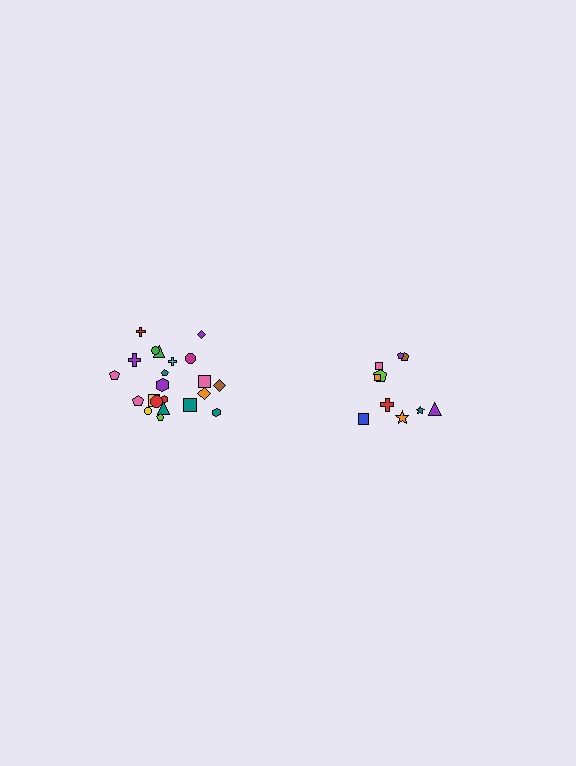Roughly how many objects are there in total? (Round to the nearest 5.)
Roughly 30 objects in total.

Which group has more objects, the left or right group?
The left group.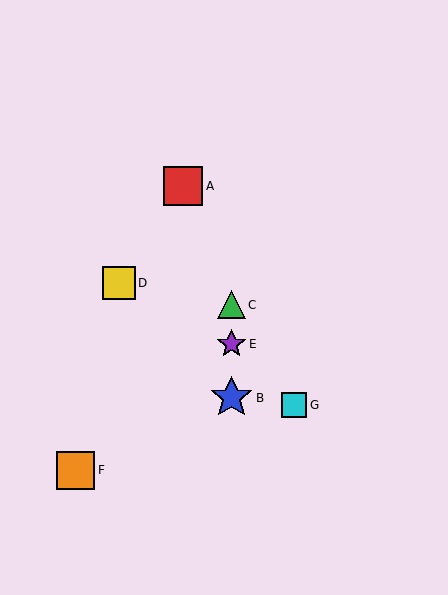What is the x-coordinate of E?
Object E is at x≈231.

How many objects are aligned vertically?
3 objects (B, C, E) are aligned vertically.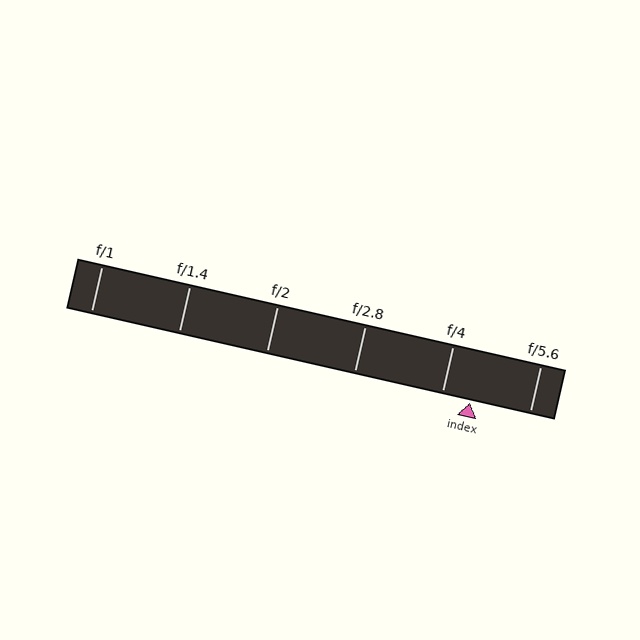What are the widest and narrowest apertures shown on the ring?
The widest aperture shown is f/1 and the narrowest is f/5.6.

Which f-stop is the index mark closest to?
The index mark is closest to f/4.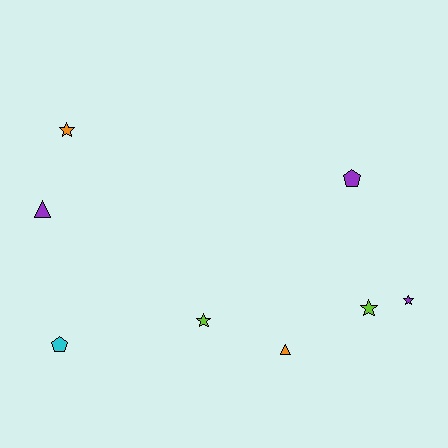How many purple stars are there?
There is 1 purple star.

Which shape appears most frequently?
Star, with 4 objects.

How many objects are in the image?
There are 8 objects.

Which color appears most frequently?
Purple, with 3 objects.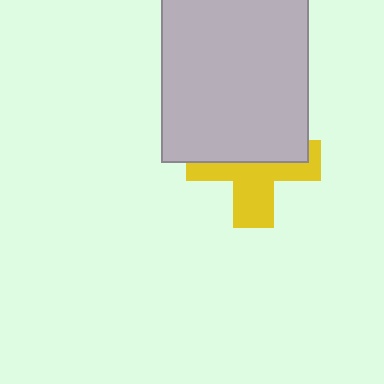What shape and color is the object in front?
The object in front is a light gray rectangle.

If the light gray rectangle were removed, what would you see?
You would see the complete yellow cross.